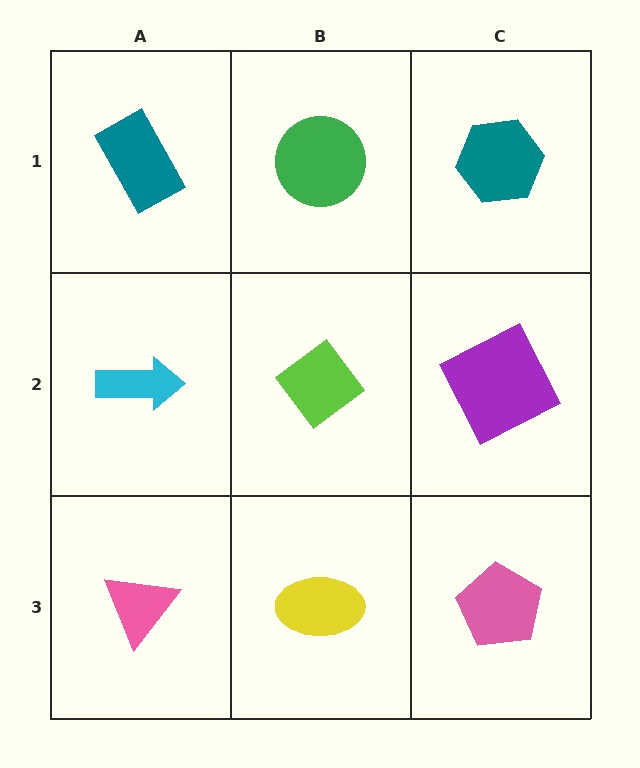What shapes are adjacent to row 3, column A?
A cyan arrow (row 2, column A), a yellow ellipse (row 3, column B).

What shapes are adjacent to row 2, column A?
A teal rectangle (row 1, column A), a pink triangle (row 3, column A), a lime diamond (row 2, column B).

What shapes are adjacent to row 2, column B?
A green circle (row 1, column B), a yellow ellipse (row 3, column B), a cyan arrow (row 2, column A), a purple square (row 2, column C).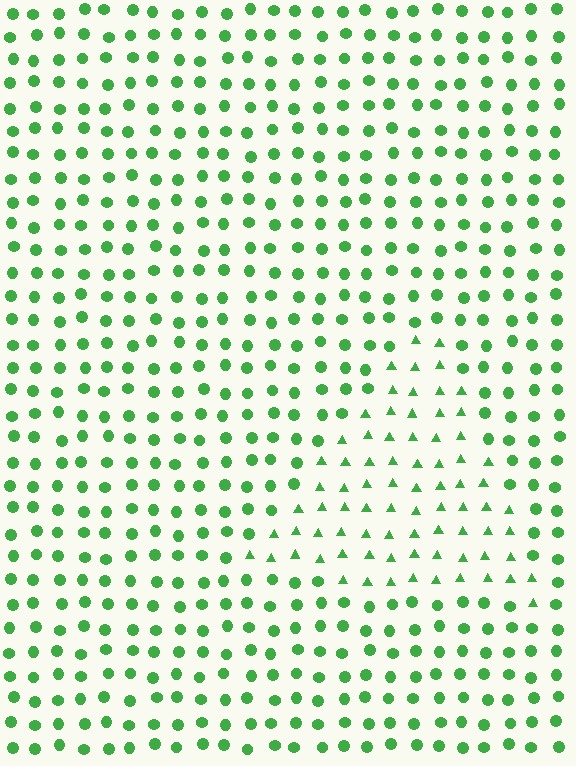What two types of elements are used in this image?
The image uses triangles inside the triangle region and circles outside it.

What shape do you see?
I see a triangle.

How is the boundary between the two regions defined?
The boundary is defined by a change in element shape: triangles inside vs. circles outside. All elements share the same color and spacing.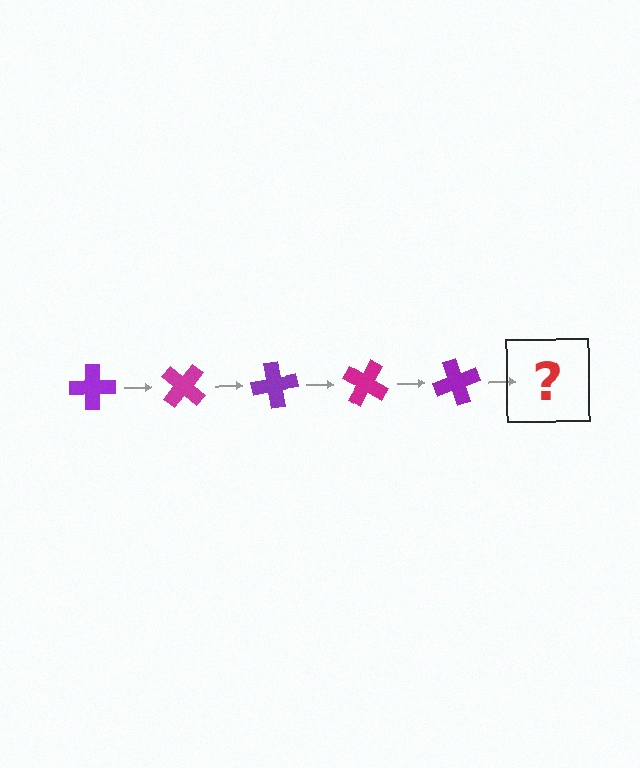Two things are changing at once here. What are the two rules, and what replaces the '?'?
The two rules are that it rotates 40 degrees each step and the color cycles through purple and magenta. The '?' should be a magenta cross, rotated 200 degrees from the start.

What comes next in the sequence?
The next element should be a magenta cross, rotated 200 degrees from the start.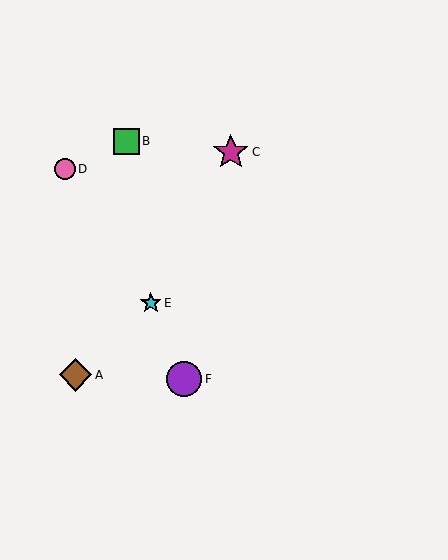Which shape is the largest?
The magenta star (labeled C) is the largest.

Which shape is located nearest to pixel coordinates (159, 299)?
The cyan star (labeled E) at (151, 303) is nearest to that location.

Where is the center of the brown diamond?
The center of the brown diamond is at (75, 375).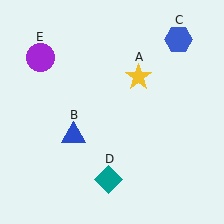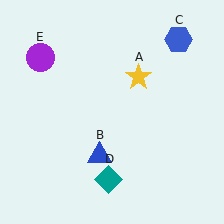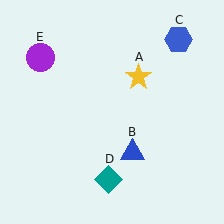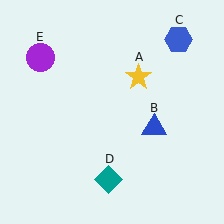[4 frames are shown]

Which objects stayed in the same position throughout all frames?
Yellow star (object A) and blue hexagon (object C) and teal diamond (object D) and purple circle (object E) remained stationary.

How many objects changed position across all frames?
1 object changed position: blue triangle (object B).